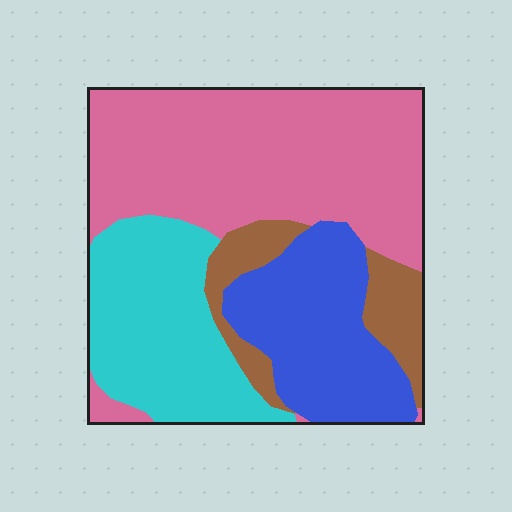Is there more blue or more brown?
Blue.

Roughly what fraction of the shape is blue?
Blue takes up about one fifth (1/5) of the shape.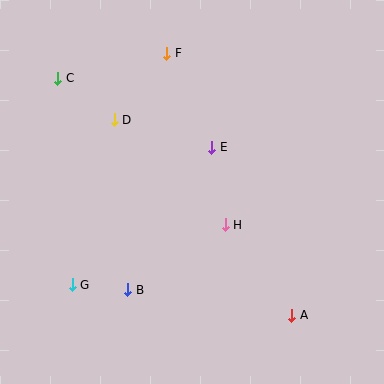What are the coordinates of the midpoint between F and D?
The midpoint between F and D is at (140, 87).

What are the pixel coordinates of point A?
Point A is at (291, 315).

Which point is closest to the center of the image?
Point H at (225, 225) is closest to the center.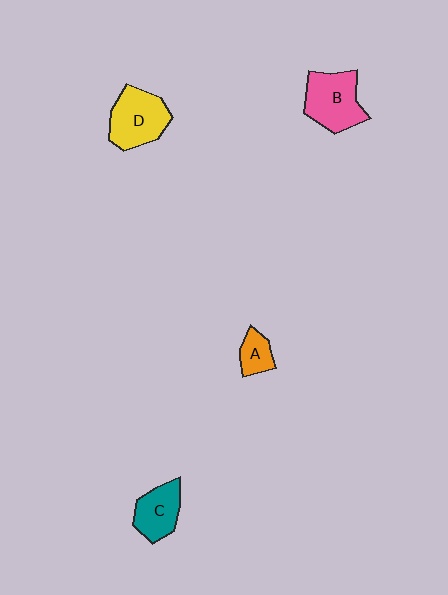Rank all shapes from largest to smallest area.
From largest to smallest: D (yellow), B (pink), C (teal), A (orange).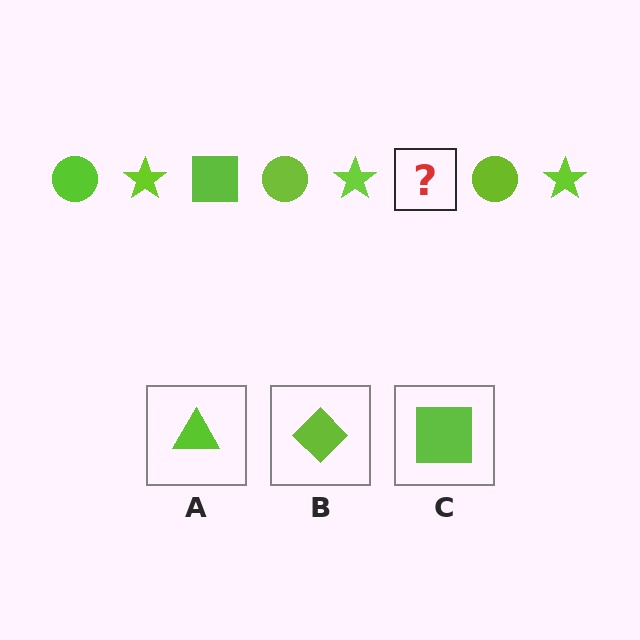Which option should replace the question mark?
Option C.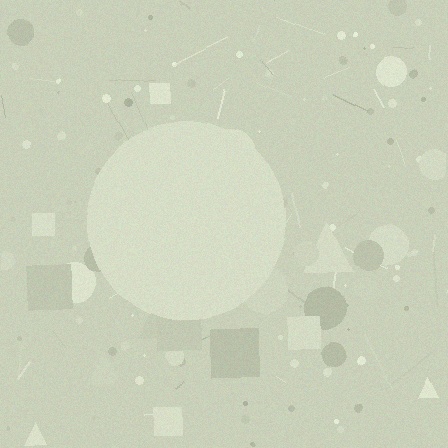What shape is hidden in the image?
A circle is hidden in the image.